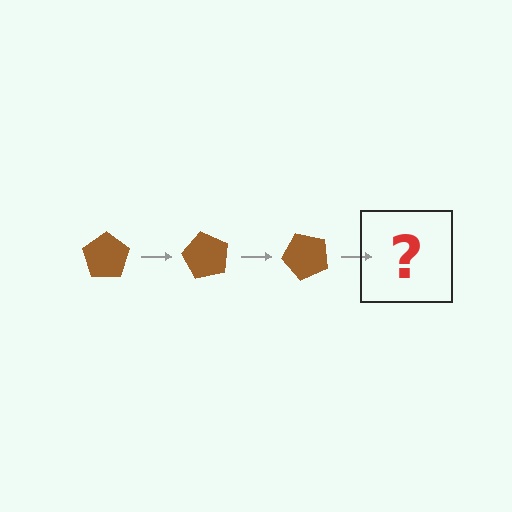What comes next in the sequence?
The next element should be a brown pentagon rotated 180 degrees.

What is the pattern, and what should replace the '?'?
The pattern is that the pentagon rotates 60 degrees each step. The '?' should be a brown pentagon rotated 180 degrees.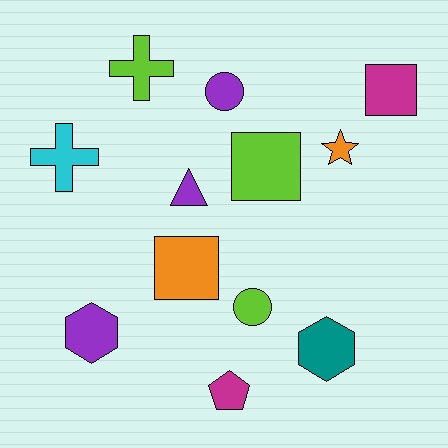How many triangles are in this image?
There is 1 triangle.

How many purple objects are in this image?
There are 3 purple objects.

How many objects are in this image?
There are 12 objects.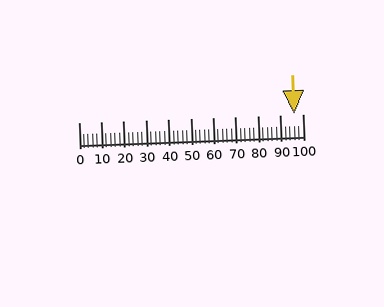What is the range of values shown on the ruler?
The ruler shows values from 0 to 100.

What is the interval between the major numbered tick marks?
The major tick marks are spaced 10 units apart.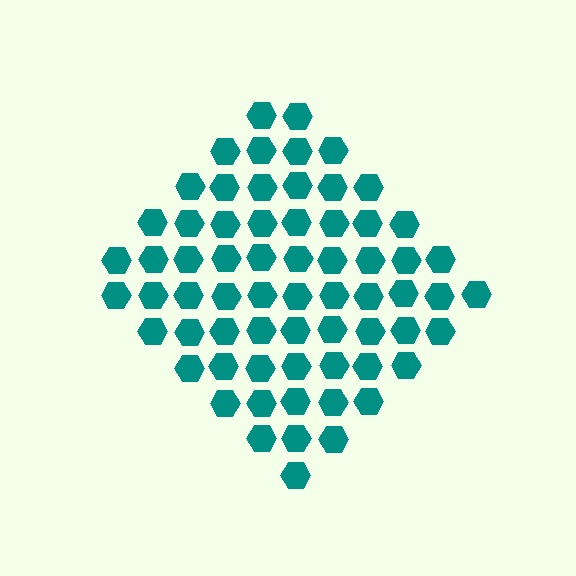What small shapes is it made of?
It is made of small hexagons.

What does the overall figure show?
The overall figure shows a diamond.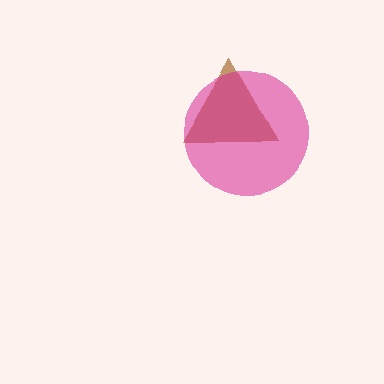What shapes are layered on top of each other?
The layered shapes are: a brown triangle, a magenta circle.